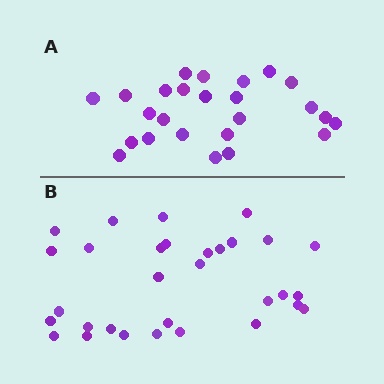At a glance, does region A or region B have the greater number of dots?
Region B (the bottom region) has more dots.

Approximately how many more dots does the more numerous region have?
Region B has about 6 more dots than region A.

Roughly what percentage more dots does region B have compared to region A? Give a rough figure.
About 25% more.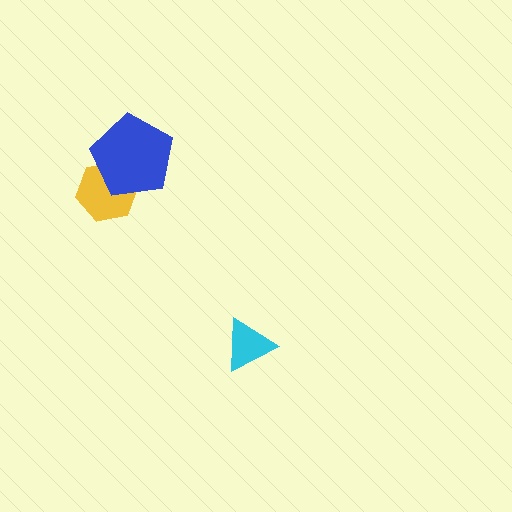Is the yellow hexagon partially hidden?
Yes, it is partially covered by another shape.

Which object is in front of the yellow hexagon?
The blue pentagon is in front of the yellow hexagon.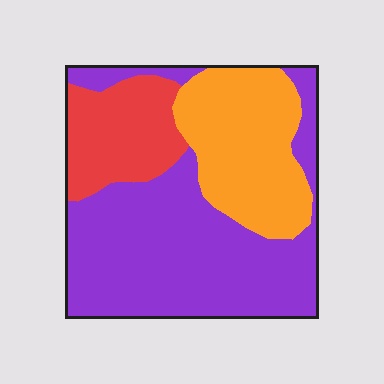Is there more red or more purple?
Purple.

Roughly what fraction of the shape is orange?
Orange covers roughly 25% of the shape.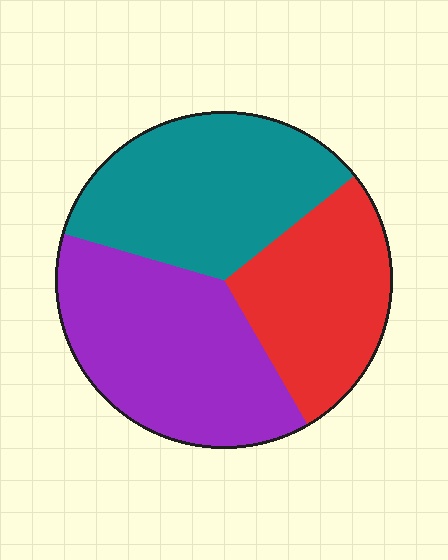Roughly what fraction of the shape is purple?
Purple takes up between a third and a half of the shape.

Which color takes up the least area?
Red, at roughly 25%.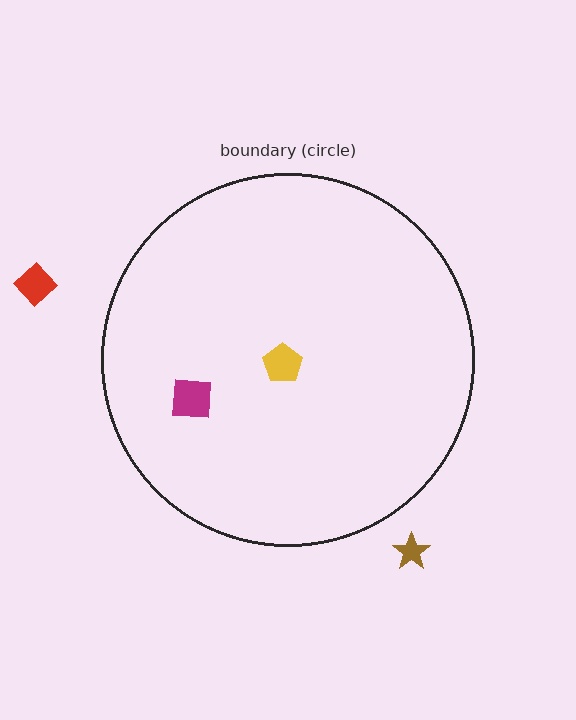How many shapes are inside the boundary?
2 inside, 2 outside.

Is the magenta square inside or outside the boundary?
Inside.